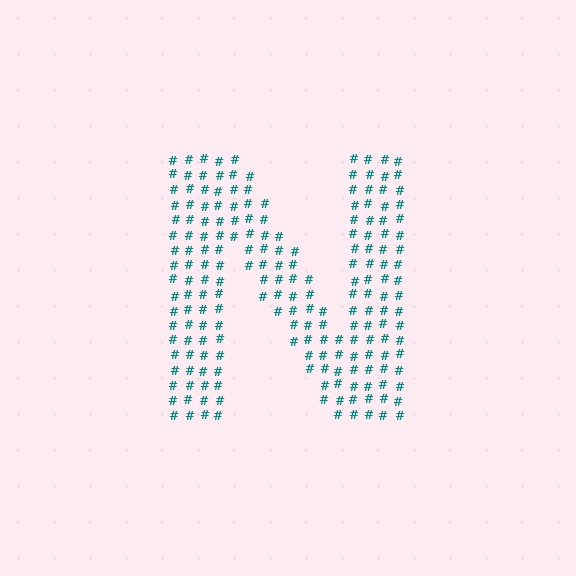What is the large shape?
The large shape is the letter N.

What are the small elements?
The small elements are hash symbols.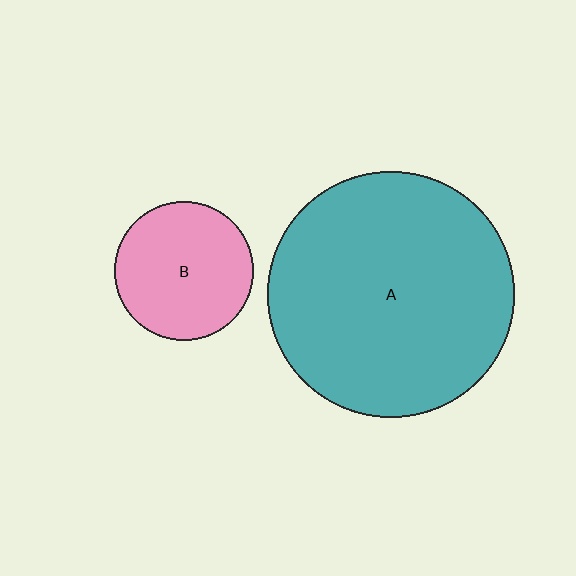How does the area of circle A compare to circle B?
Approximately 3.1 times.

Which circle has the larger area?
Circle A (teal).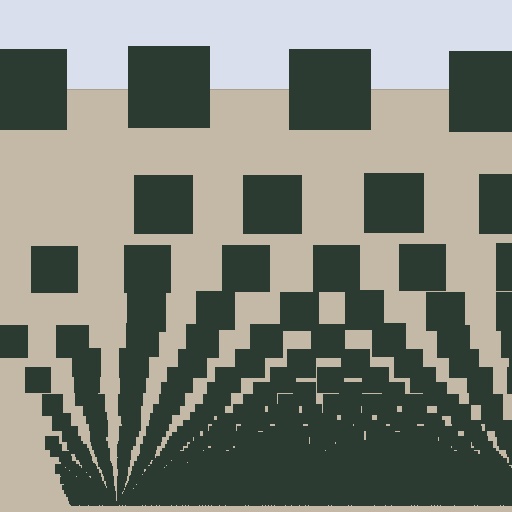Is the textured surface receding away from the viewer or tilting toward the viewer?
The surface appears to tilt toward the viewer. Texture elements get larger and sparser toward the top.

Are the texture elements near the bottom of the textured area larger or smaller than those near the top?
Smaller. The gradient is inverted — elements near the bottom are smaller and denser.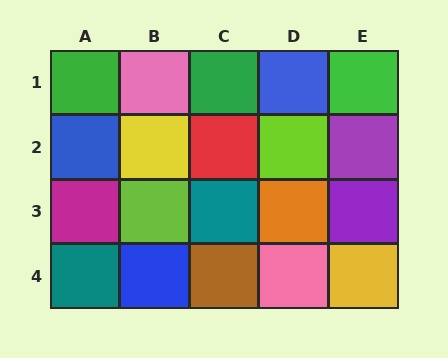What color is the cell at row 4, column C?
Brown.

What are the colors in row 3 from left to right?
Magenta, lime, teal, orange, purple.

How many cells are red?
1 cell is red.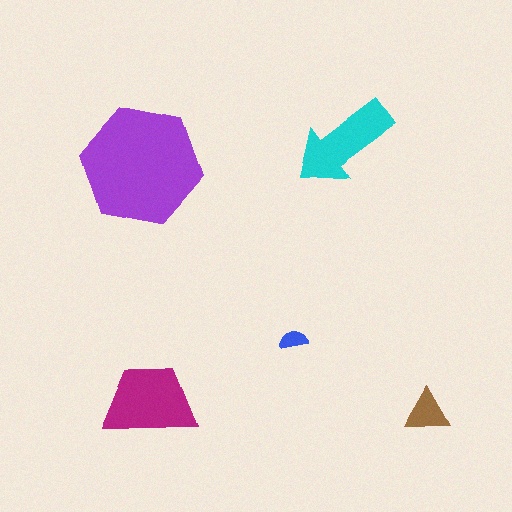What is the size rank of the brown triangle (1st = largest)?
4th.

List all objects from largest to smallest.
The purple hexagon, the magenta trapezoid, the cyan arrow, the brown triangle, the blue semicircle.